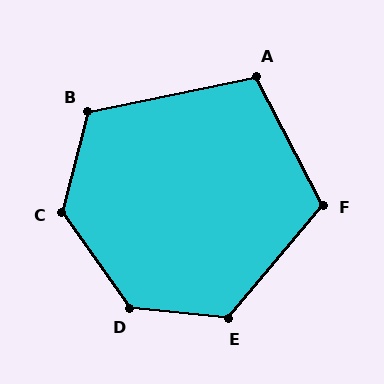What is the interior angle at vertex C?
Approximately 130 degrees (obtuse).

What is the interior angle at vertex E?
Approximately 124 degrees (obtuse).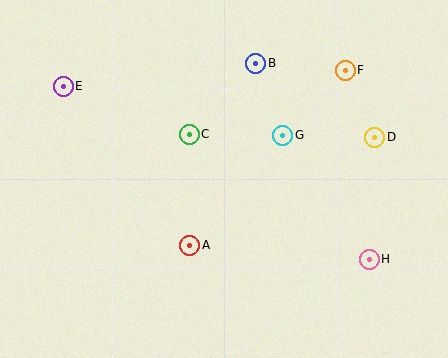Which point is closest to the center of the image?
Point C at (189, 134) is closest to the center.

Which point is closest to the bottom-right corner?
Point H is closest to the bottom-right corner.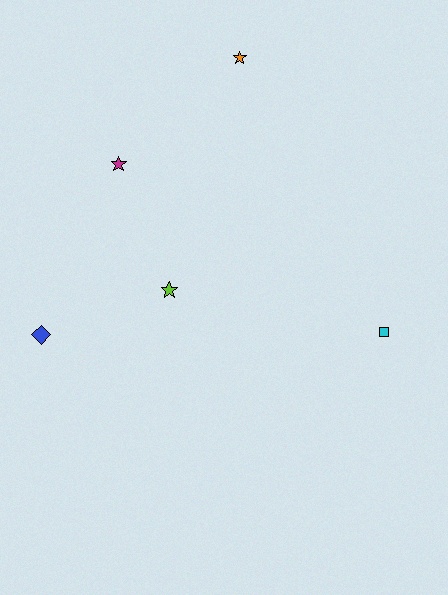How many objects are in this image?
There are 5 objects.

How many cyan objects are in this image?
There is 1 cyan object.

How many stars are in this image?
There are 3 stars.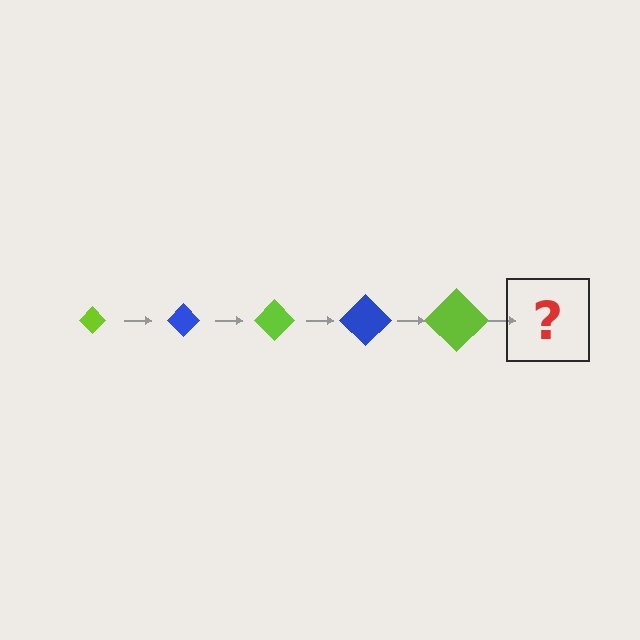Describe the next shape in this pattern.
It should be a blue diamond, larger than the previous one.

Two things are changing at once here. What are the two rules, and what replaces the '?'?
The two rules are that the diamond grows larger each step and the color cycles through lime and blue. The '?' should be a blue diamond, larger than the previous one.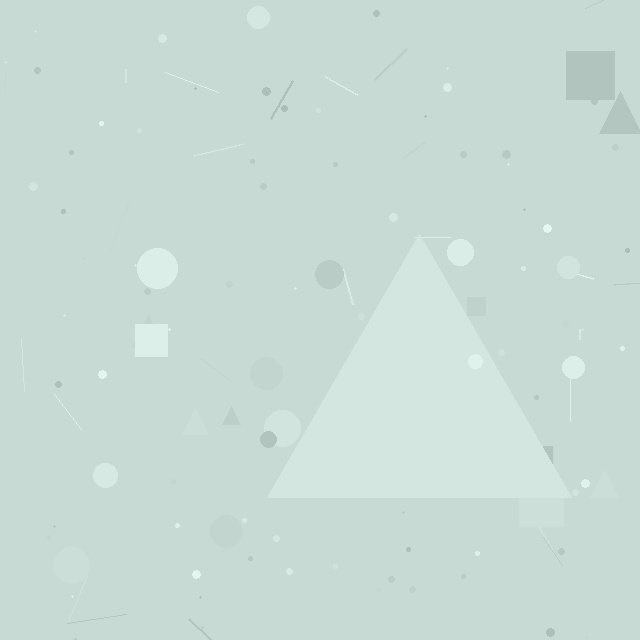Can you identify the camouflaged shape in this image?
The camouflaged shape is a triangle.